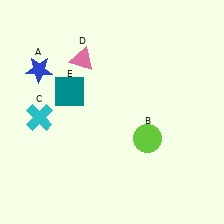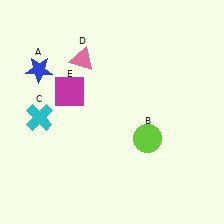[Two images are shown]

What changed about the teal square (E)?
In Image 1, E is teal. In Image 2, it changed to magenta.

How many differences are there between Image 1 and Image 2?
There is 1 difference between the two images.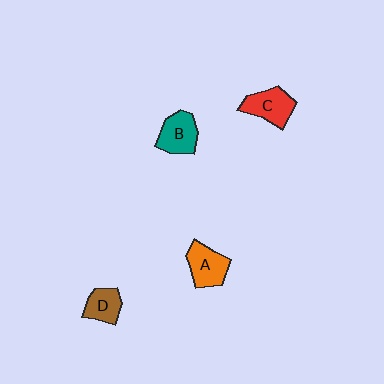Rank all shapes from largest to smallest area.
From largest to smallest: C (red), A (orange), B (teal), D (brown).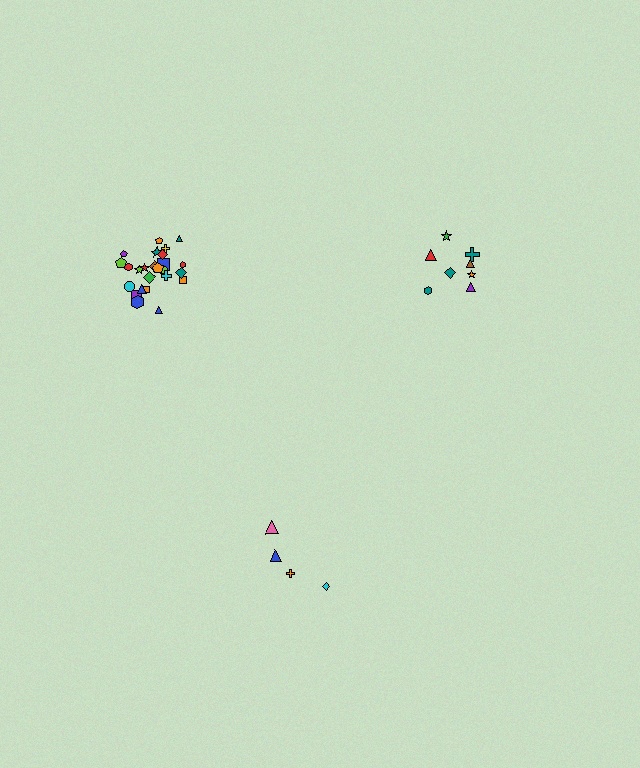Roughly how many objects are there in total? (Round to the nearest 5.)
Roughly 35 objects in total.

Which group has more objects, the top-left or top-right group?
The top-left group.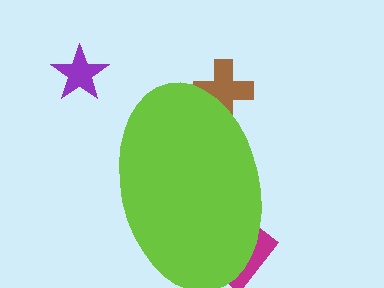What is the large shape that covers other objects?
A lime ellipse.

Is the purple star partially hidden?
No, the purple star is fully visible.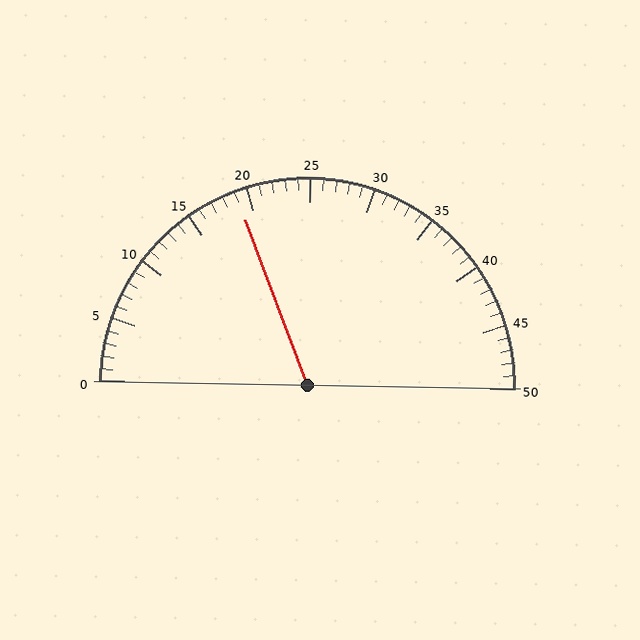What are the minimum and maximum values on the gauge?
The gauge ranges from 0 to 50.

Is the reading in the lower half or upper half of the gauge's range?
The reading is in the lower half of the range (0 to 50).